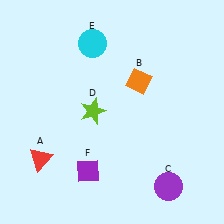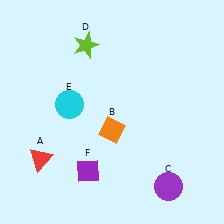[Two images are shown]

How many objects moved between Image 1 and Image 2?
3 objects moved between the two images.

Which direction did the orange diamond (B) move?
The orange diamond (B) moved down.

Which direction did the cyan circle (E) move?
The cyan circle (E) moved down.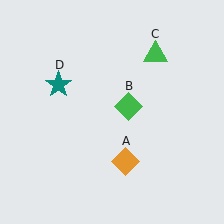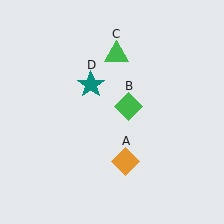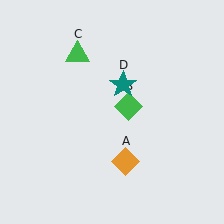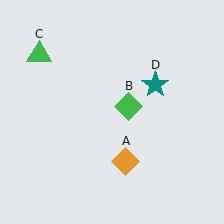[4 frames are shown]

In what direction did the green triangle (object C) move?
The green triangle (object C) moved left.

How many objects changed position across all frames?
2 objects changed position: green triangle (object C), teal star (object D).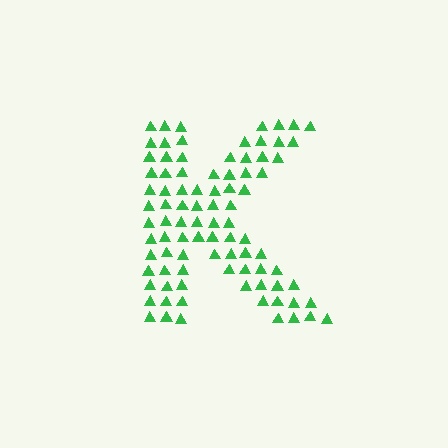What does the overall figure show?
The overall figure shows the letter K.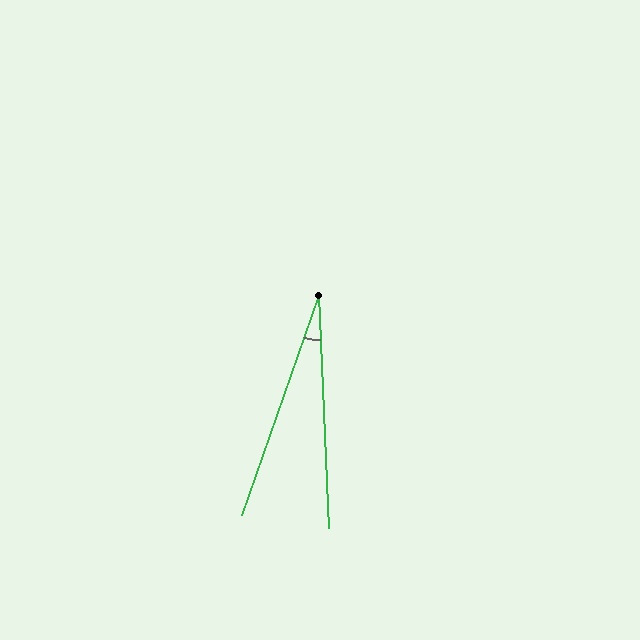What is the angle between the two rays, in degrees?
Approximately 22 degrees.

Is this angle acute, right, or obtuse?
It is acute.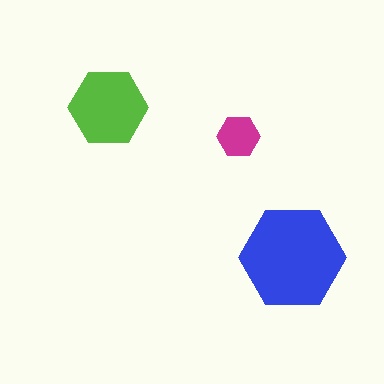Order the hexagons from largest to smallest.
the blue one, the lime one, the magenta one.